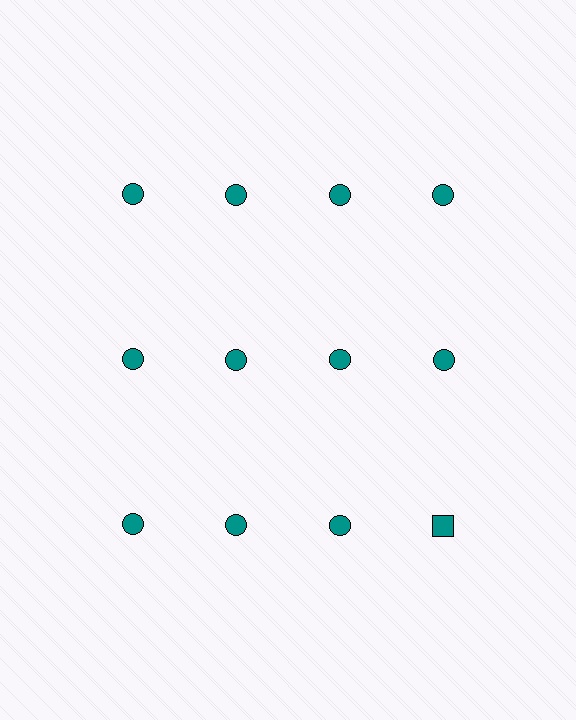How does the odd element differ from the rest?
It has a different shape: square instead of circle.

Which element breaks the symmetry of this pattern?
The teal square in the third row, second from right column breaks the symmetry. All other shapes are teal circles.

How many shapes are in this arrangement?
There are 12 shapes arranged in a grid pattern.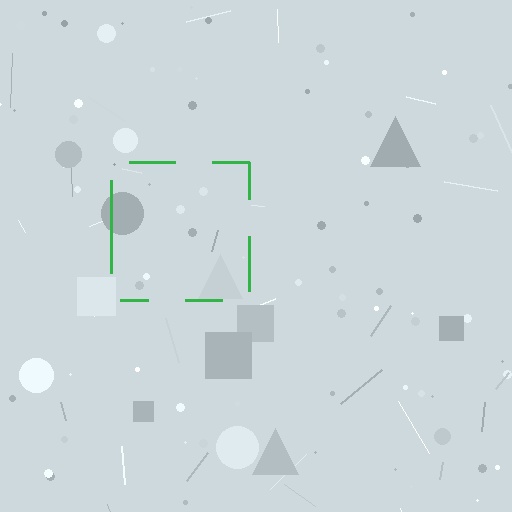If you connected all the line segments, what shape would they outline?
They would outline a square.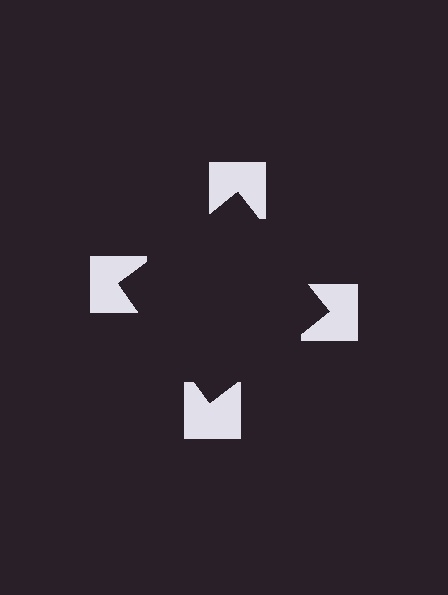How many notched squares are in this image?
There are 4 — one at each vertex of the illusory square.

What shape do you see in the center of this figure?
An illusory square — its edges are inferred from the aligned wedge cuts in the notched squares, not physically drawn.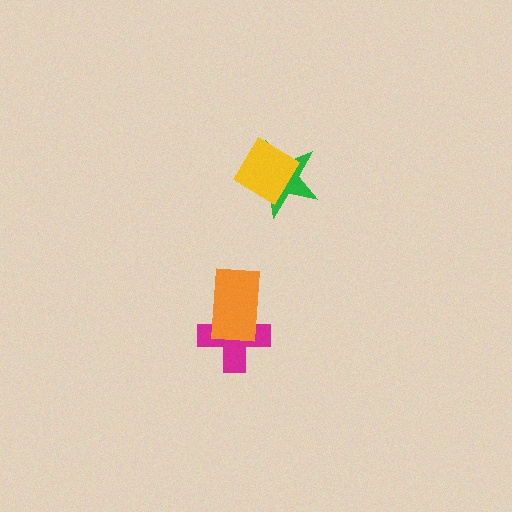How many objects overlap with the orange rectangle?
1 object overlaps with the orange rectangle.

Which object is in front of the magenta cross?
The orange rectangle is in front of the magenta cross.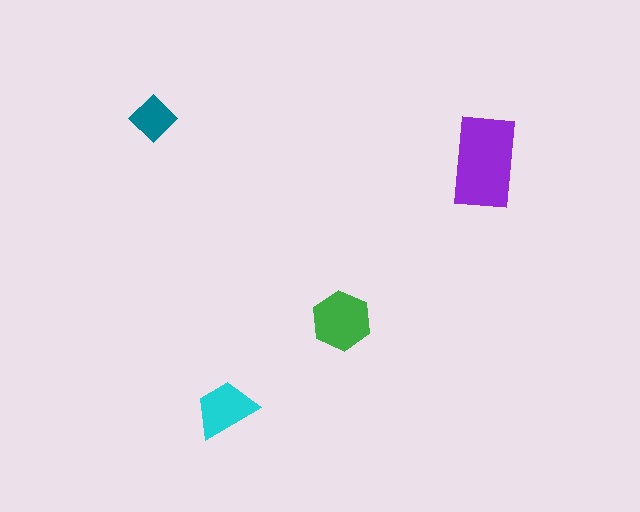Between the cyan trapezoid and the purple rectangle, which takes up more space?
The purple rectangle.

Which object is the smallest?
The teal diamond.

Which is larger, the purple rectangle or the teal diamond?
The purple rectangle.